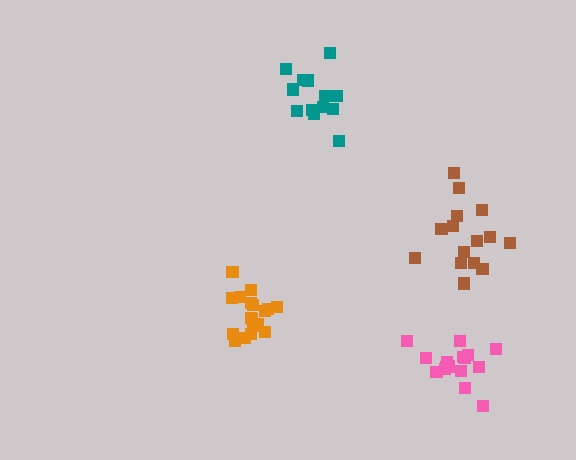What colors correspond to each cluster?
The clusters are colored: teal, orange, pink, brown.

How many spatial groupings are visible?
There are 4 spatial groupings.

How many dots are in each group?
Group 1: 14 dots, Group 2: 18 dots, Group 3: 16 dots, Group 4: 15 dots (63 total).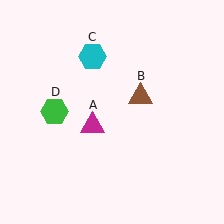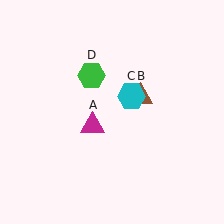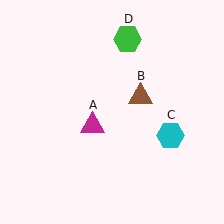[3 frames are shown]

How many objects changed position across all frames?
2 objects changed position: cyan hexagon (object C), green hexagon (object D).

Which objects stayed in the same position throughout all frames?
Magenta triangle (object A) and brown triangle (object B) remained stationary.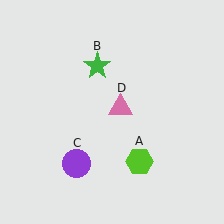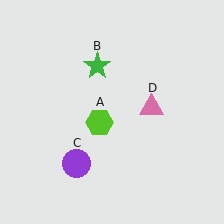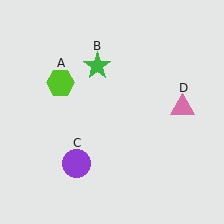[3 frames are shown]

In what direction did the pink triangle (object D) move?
The pink triangle (object D) moved right.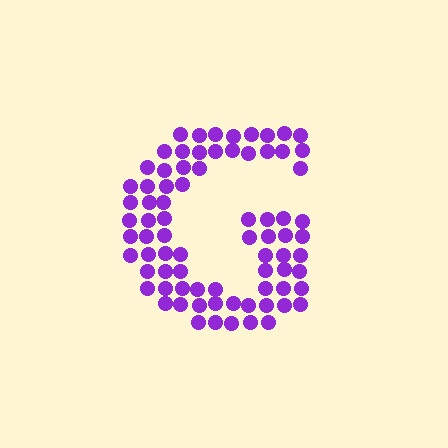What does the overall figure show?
The overall figure shows the letter G.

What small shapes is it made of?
It is made of small circles.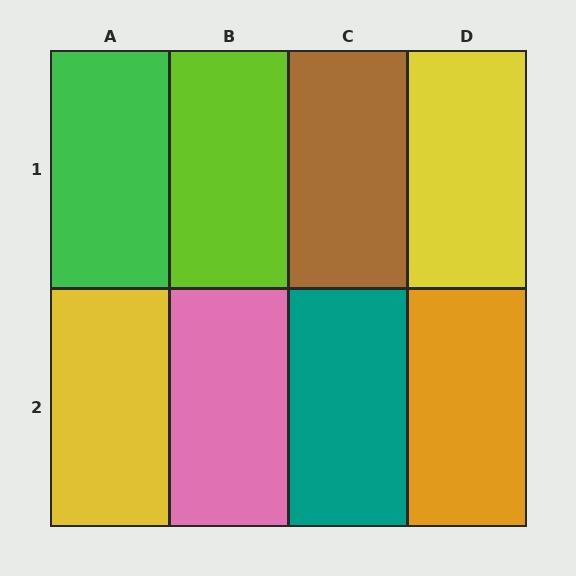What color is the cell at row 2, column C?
Teal.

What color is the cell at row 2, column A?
Yellow.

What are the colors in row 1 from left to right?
Green, lime, brown, yellow.